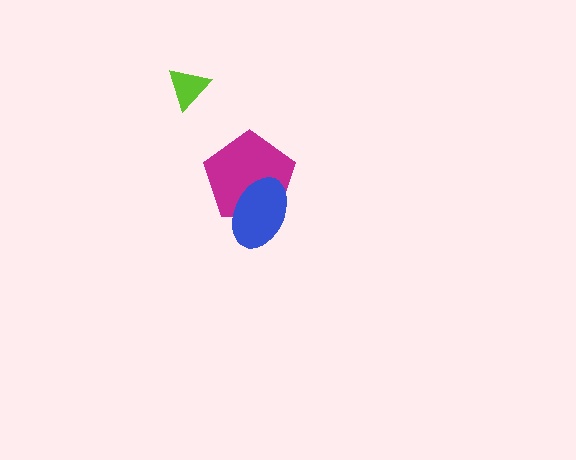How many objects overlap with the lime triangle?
0 objects overlap with the lime triangle.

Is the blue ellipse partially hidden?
No, no other shape covers it.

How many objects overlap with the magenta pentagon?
1 object overlaps with the magenta pentagon.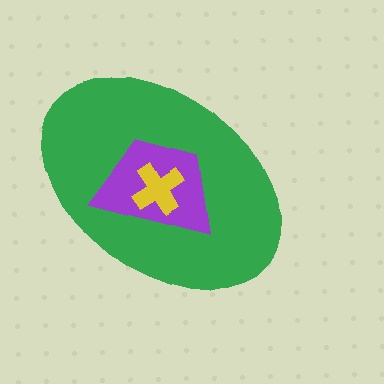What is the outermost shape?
The green ellipse.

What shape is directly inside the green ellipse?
The purple trapezoid.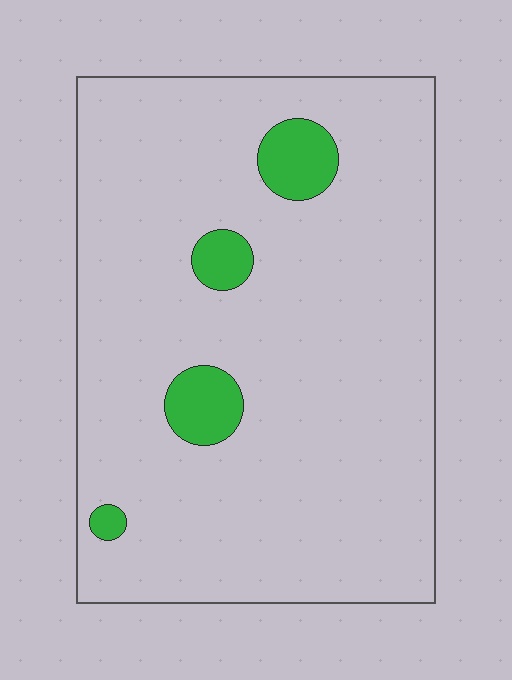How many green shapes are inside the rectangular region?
4.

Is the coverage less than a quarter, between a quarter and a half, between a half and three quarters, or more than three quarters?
Less than a quarter.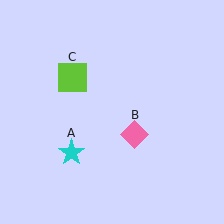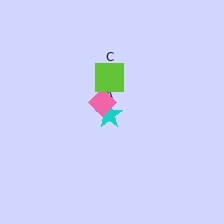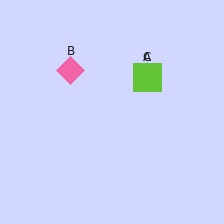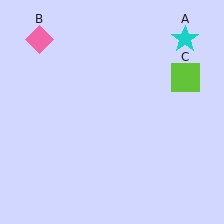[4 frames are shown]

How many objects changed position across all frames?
3 objects changed position: cyan star (object A), pink diamond (object B), lime square (object C).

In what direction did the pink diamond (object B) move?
The pink diamond (object B) moved up and to the left.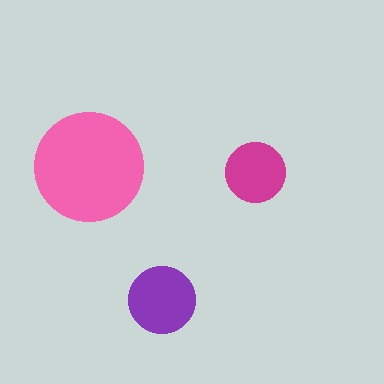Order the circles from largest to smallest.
the pink one, the purple one, the magenta one.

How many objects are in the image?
There are 3 objects in the image.